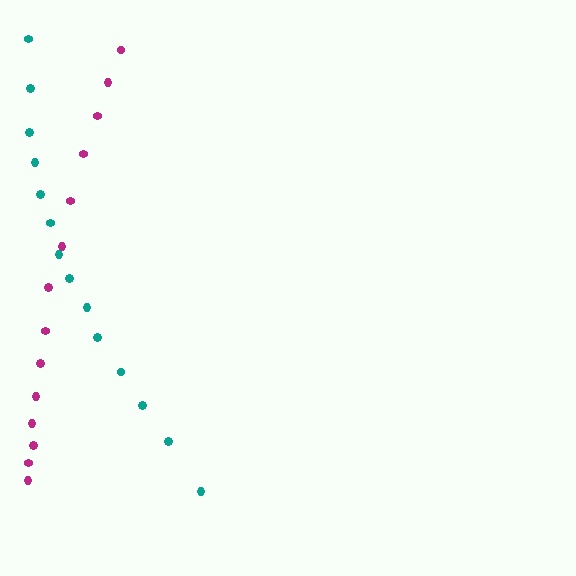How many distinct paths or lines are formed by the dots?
There are 2 distinct paths.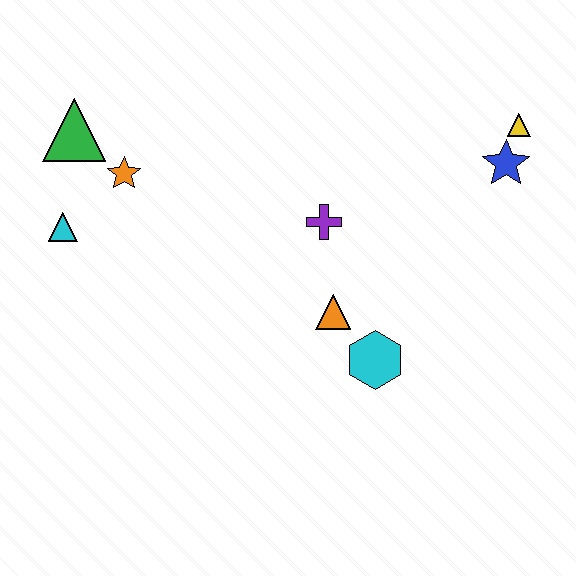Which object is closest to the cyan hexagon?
The orange triangle is closest to the cyan hexagon.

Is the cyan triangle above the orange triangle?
Yes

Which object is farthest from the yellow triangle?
The cyan triangle is farthest from the yellow triangle.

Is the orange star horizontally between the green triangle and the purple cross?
Yes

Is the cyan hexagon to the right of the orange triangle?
Yes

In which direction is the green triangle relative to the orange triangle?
The green triangle is to the left of the orange triangle.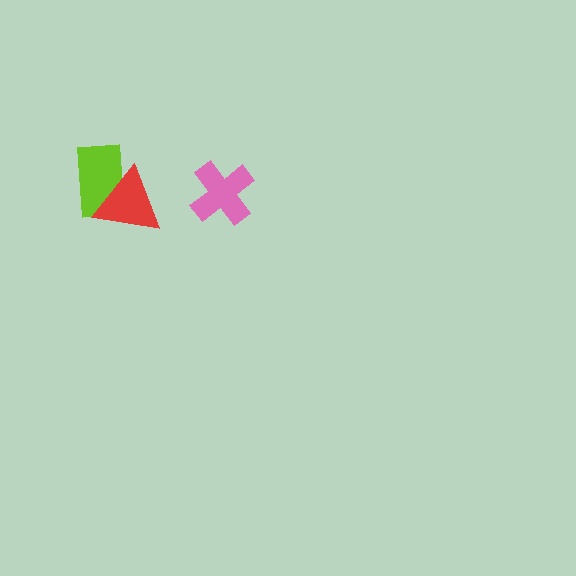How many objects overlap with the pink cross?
0 objects overlap with the pink cross.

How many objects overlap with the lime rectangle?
1 object overlaps with the lime rectangle.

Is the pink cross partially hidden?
No, no other shape covers it.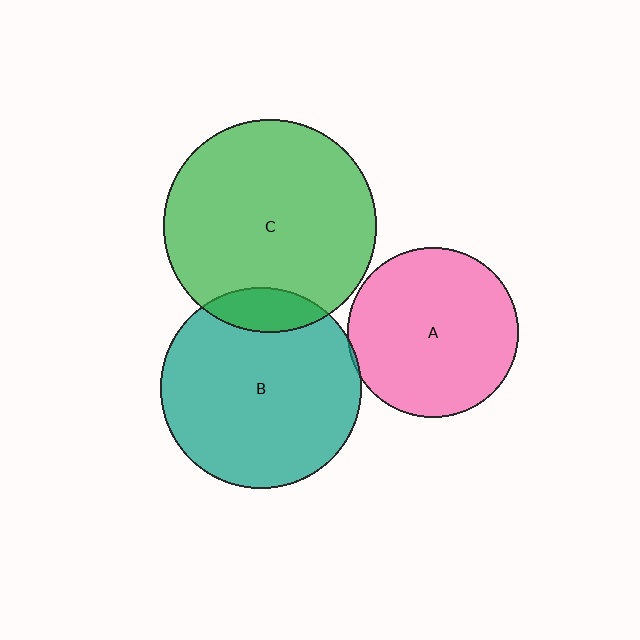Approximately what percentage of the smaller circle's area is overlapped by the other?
Approximately 15%.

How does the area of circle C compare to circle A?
Approximately 1.6 times.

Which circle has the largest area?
Circle C (green).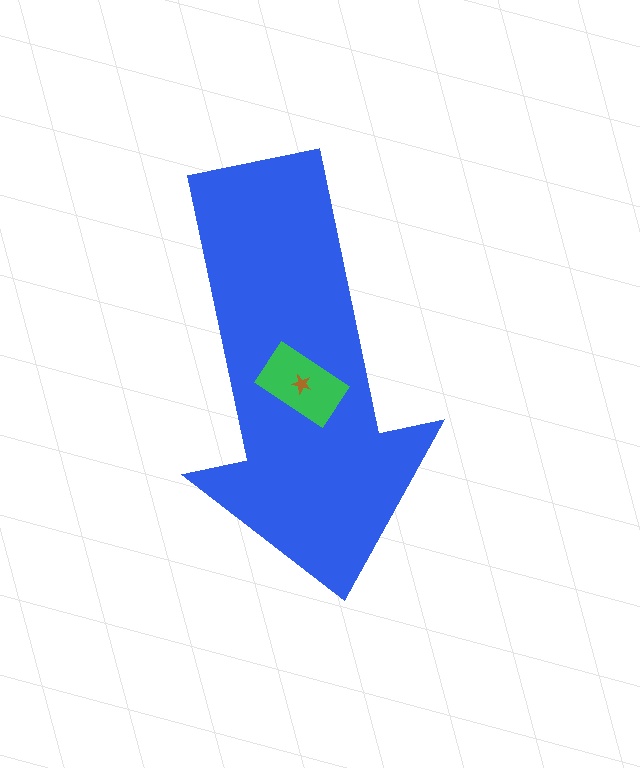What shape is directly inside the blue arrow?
The green rectangle.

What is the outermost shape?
The blue arrow.